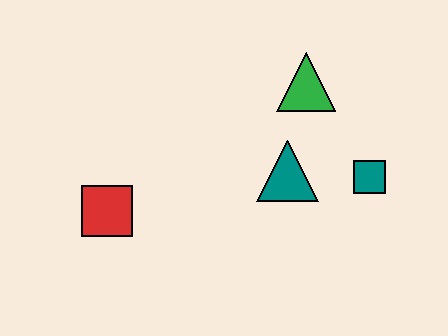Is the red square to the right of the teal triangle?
No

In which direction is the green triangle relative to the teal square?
The green triangle is above the teal square.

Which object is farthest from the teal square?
The red square is farthest from the teal square.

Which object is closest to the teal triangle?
The teal square is closest to the teal triangle.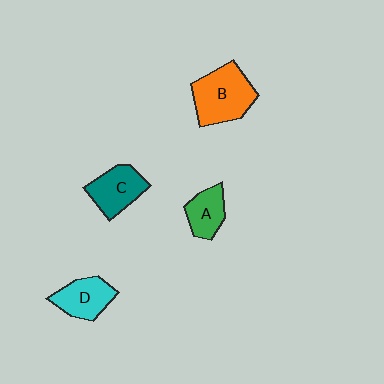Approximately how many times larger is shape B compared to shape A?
Approximately 1.8 times.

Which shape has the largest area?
Shape B (orange).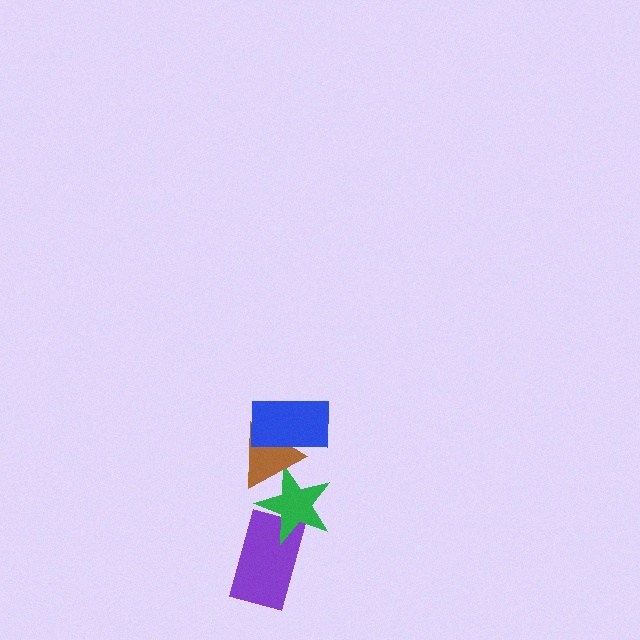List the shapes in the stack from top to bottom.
From top to bottom: the blue rectangle, the brown triangle, the green star, the purple rectangle.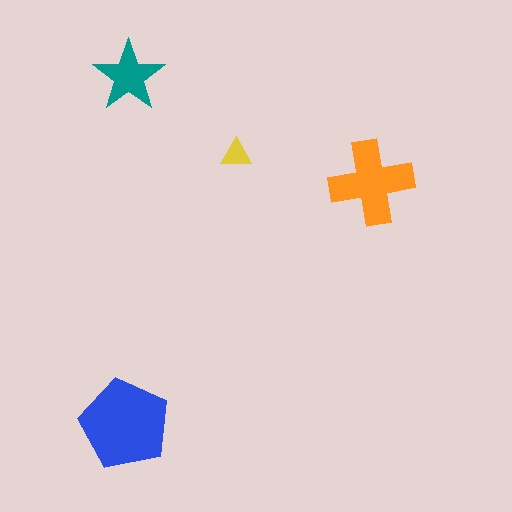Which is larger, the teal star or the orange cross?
The orange cross.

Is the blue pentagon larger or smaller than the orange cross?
Larger.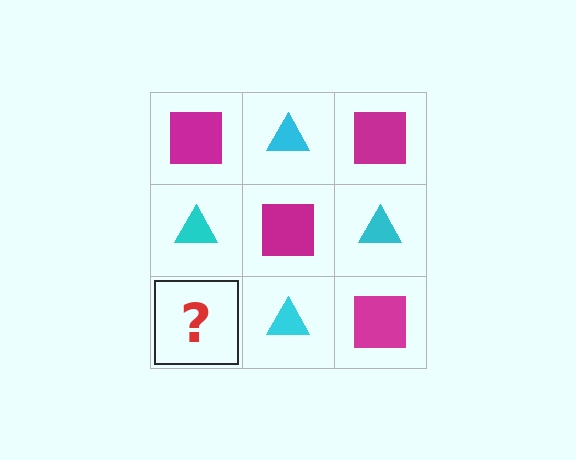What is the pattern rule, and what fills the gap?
The rule is that it alternates magenta square and cyan triangle in a checkerboard pattern. The gap should be filled with a magenta square.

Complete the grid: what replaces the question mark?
The question mark should be replaced with a magenta square.